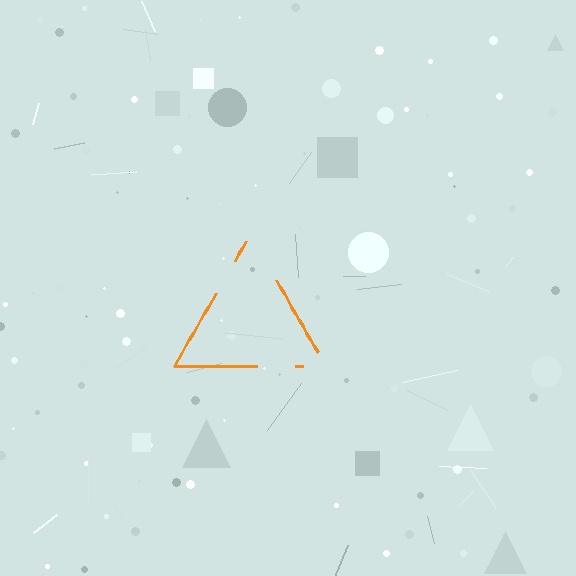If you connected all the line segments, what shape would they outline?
They would outline a triangle.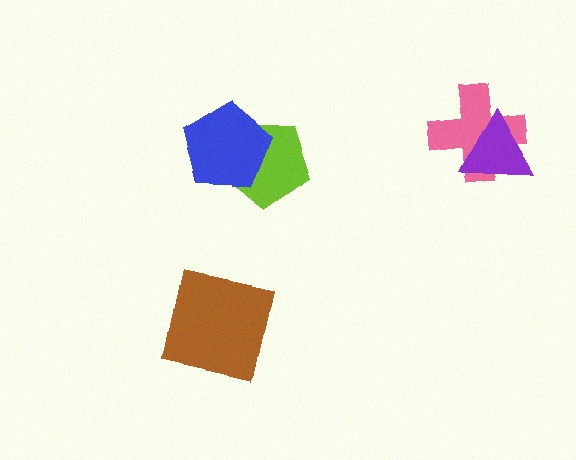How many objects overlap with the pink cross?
1 object overlaps with the pink cross.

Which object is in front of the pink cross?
The purple triangle is in front of the pink cross.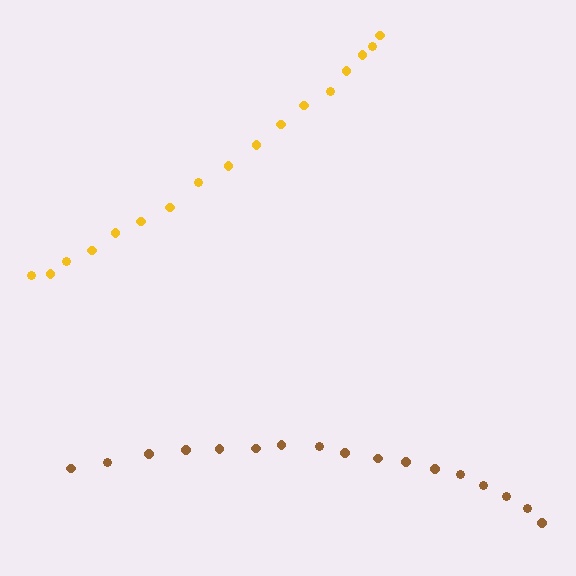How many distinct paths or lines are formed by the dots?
There are 2 distinct paths.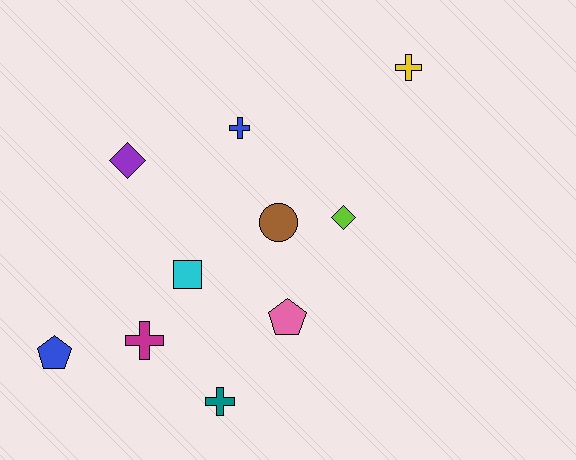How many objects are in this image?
There are 10 objects.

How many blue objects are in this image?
There are 2 blue objects.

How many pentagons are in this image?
There are 2 pentagons.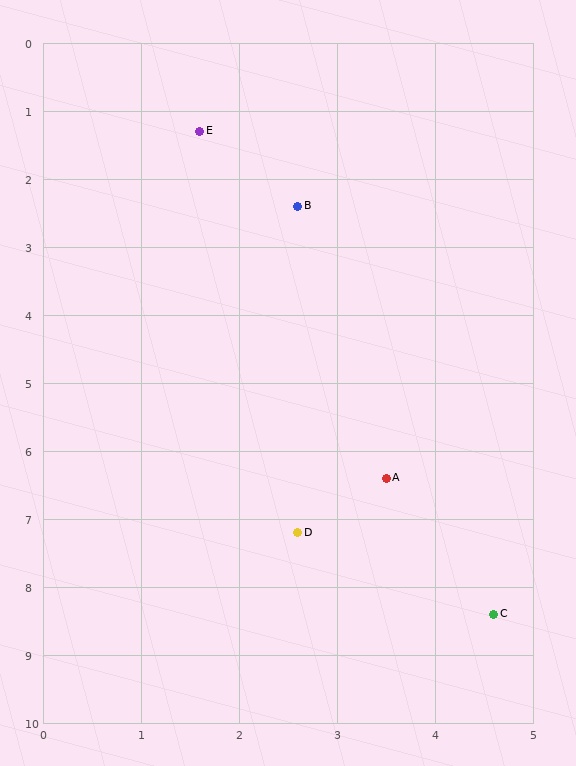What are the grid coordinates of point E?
Point E is at approximately (1.6, 1.3).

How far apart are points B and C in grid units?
Points B and C are about 6.3 grid units apart.